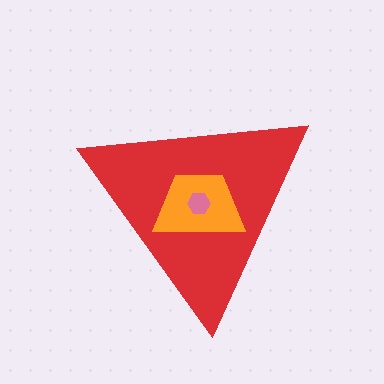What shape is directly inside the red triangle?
The orange trapezoid.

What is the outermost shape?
The red triangle.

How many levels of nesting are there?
3.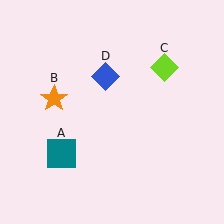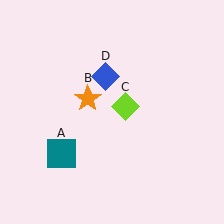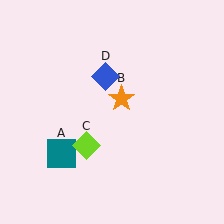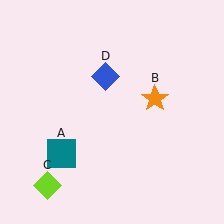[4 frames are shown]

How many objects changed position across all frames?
2 objects changed position: orange star (object B), lime diamond (object C).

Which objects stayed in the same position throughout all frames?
Teal square (object A) and blue diamond (object D) remained stationary.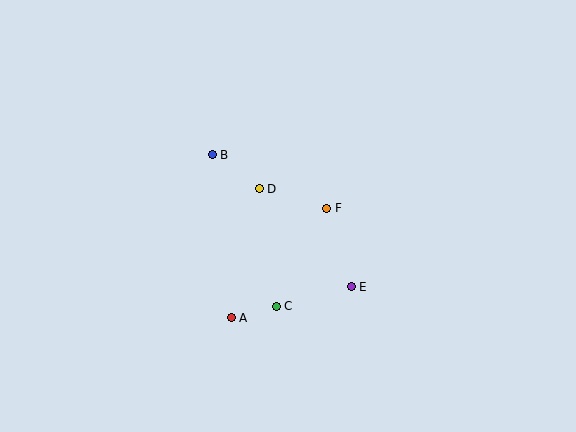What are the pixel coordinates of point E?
Point E is at (351, 287).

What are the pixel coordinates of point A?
Point A is at (231, 318).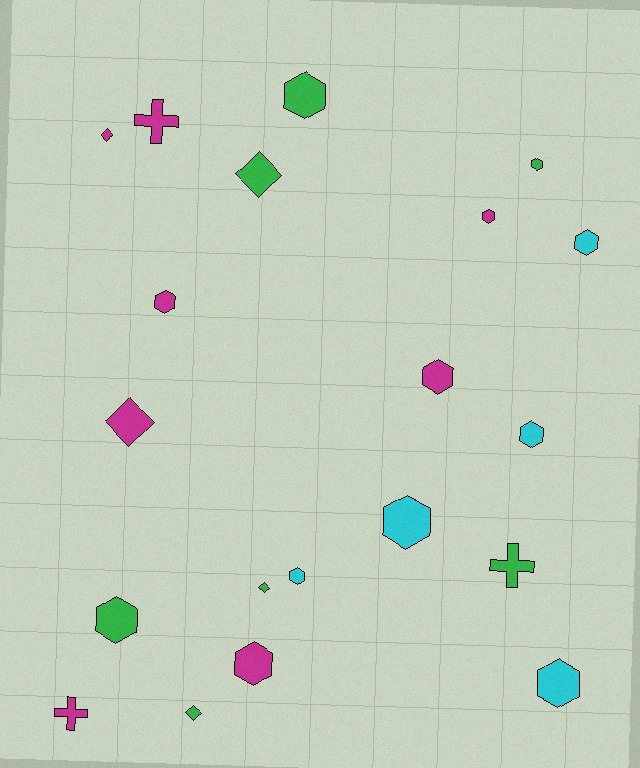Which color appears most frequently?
Magenta, with 8 objects.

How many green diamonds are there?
There are 3 green diamonds.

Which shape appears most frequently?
Hexagon, with 12 objects.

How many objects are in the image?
There are 20 objects.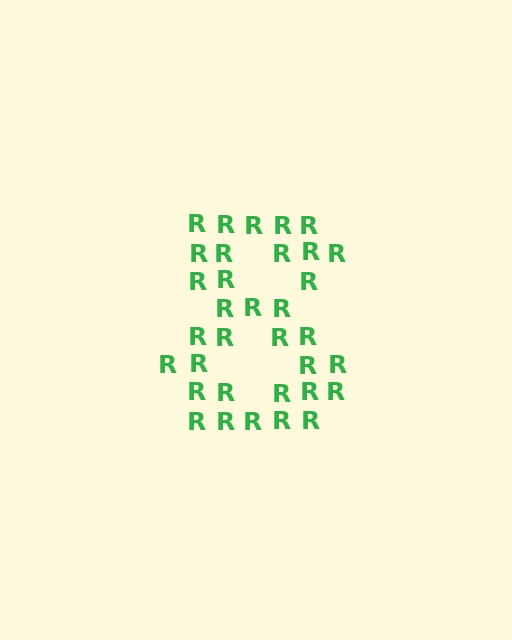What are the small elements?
The small elements are letter R's.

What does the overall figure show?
The overall figure shows the digit 8.